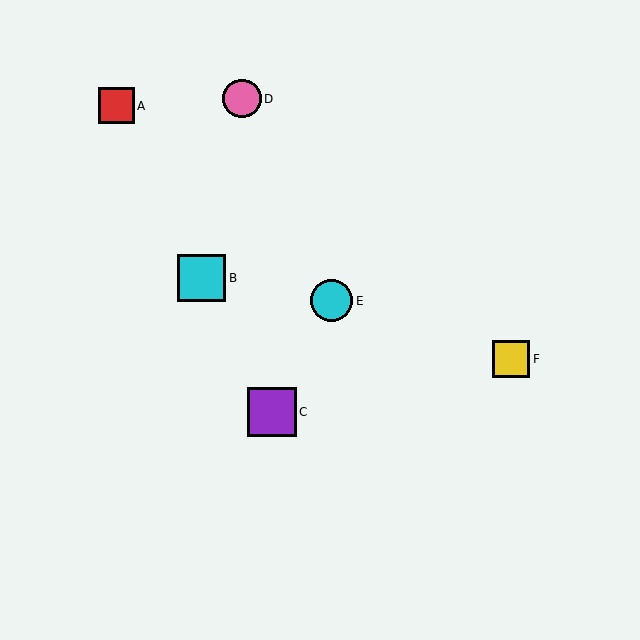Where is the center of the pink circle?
The center of the pink circle is at (242, 99).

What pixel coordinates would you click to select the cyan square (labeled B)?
Click at (202, 278) to select the cyan square B.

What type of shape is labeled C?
Shape C is a purple square.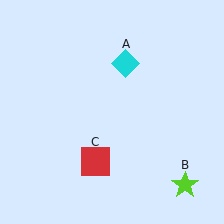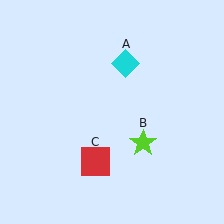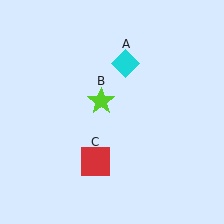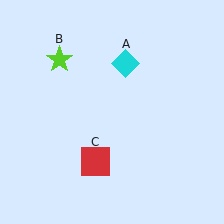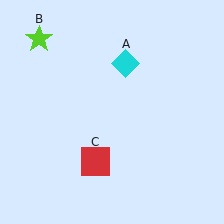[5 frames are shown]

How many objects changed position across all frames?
1 object changed position: lime star (object B).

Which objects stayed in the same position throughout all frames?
Cyan diamond (object A) and red square (object C) remained stationary.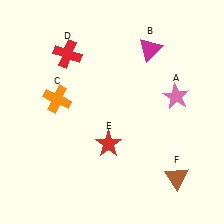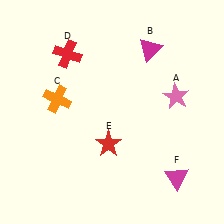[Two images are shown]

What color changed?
The triangle (F) changed from brown in Image 1 to magenta in Image 2.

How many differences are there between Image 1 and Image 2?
There is 1 difference between the two images.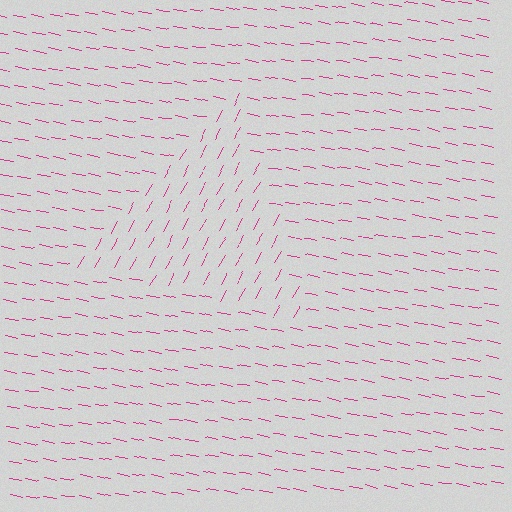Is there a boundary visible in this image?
Yes, there is a texture boundary formed by a change in line orientation.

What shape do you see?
I see a triangle.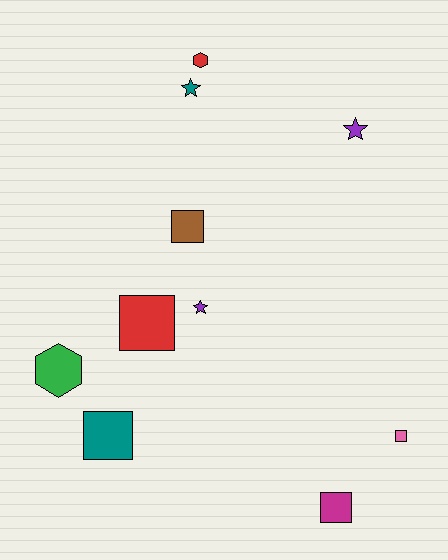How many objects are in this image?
There are 10 objects.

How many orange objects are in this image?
There are no orange objects.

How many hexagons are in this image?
There are 2 hexagons.